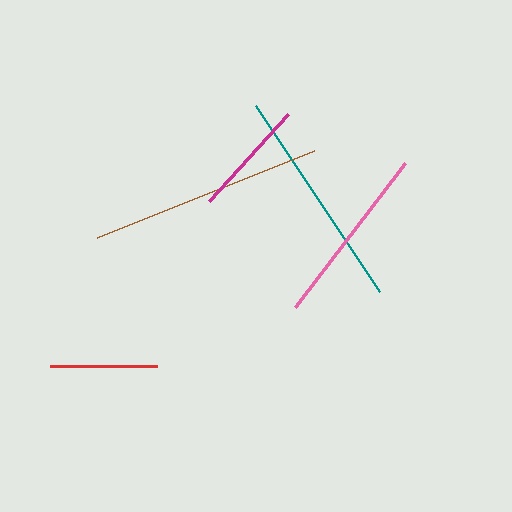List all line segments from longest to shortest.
From longest to shortest: brown, teal, pink, magenta, red.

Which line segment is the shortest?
The red line is the shortest at approximately 107 pixels.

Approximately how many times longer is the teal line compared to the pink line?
The teal line is approximately 1.2 times the length of the pink line.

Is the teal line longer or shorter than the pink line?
The teal line is longer than the pink line.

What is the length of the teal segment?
The teal segment is approximately 223 pixels long.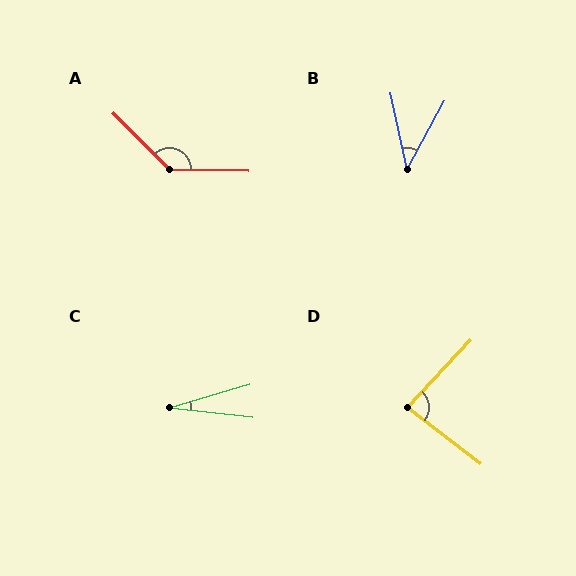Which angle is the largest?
A, at approximately 136 degrees.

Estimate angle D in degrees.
Approximately 84 degrees.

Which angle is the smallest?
C, at approximately 23 degrees.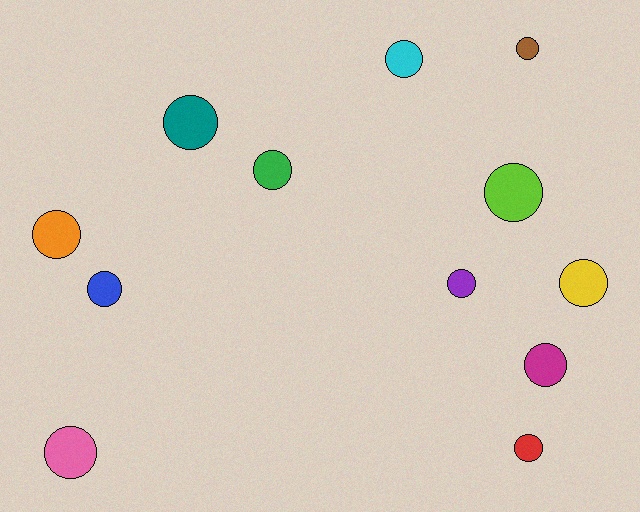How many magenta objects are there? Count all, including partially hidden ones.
There is 1 magenta object.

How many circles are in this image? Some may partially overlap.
There are 12 circles.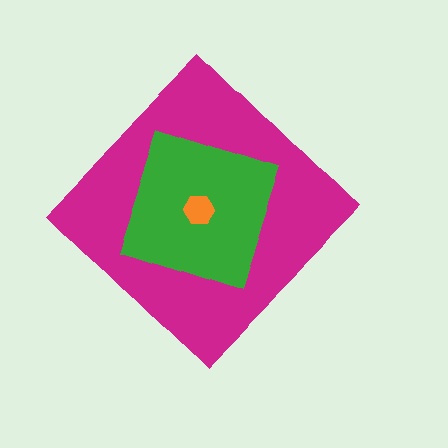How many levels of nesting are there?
3.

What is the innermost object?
The orange hexagon.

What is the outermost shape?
The magenta diamond.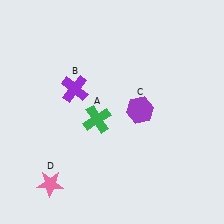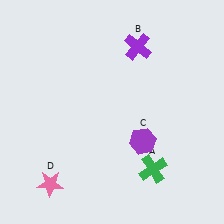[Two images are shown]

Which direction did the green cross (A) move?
The green cross (A) moved right.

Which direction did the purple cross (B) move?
The purple cross (B) moved right.